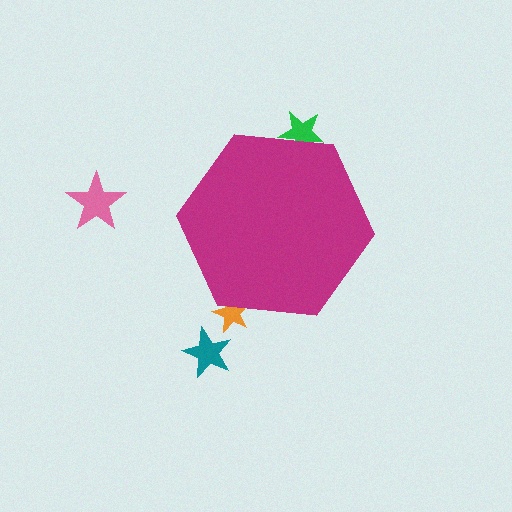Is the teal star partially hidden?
No, the teal star is fully visible.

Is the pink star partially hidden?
No, the pink star is fully visible.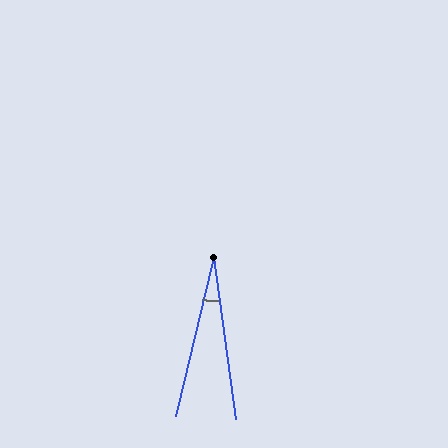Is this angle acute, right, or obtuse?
It is acute.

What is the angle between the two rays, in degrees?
Approximately 21 degrees.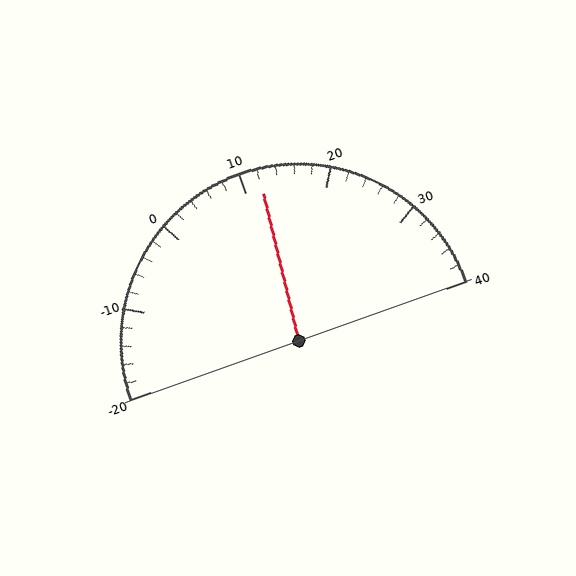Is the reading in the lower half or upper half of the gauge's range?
The reading is in the upper half of the range (-20 to 40).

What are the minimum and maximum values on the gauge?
The gauge ranges from -20 to 40.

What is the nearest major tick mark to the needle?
The nearest major tick mark is 10.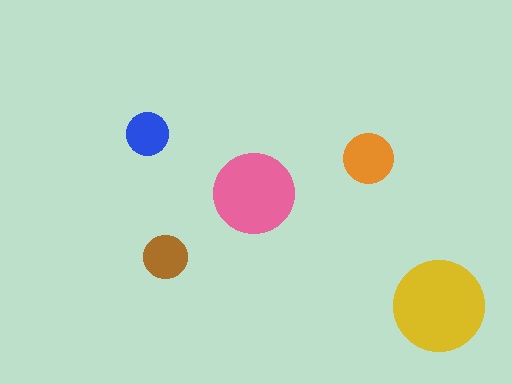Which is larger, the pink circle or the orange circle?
The pink one.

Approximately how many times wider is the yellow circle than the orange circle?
About 2 times wider.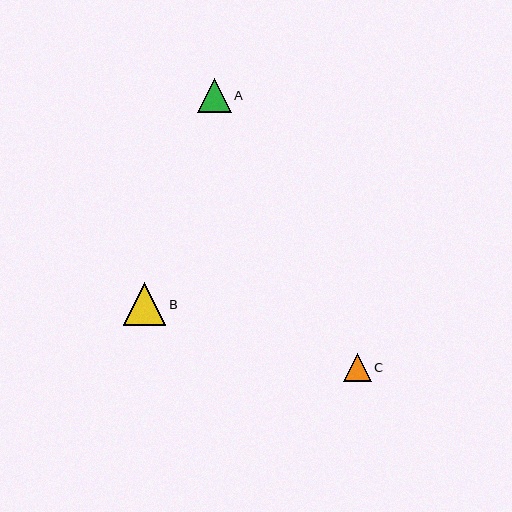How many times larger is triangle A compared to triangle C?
Triangle A is approximately 1.2 times the size of triangle C.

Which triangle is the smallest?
Triangle C is the smallest with a size of approximately 28 pixels.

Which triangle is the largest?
Triangle B is the largest with a size of approximately 43 pixels.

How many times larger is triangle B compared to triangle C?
Triangle B is approximately 1.5 times the size of triangle C.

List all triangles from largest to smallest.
From largest to smallest: B, A, C.